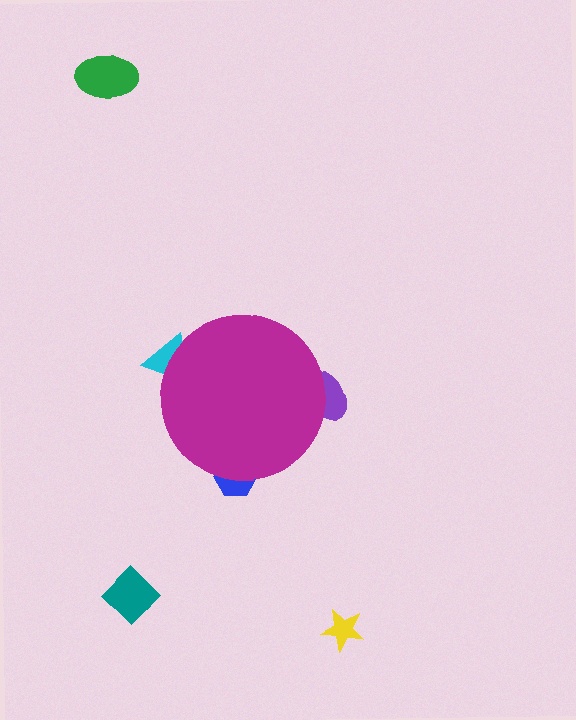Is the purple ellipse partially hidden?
Yes, the purple ellipse is partially hidden behind the magenta circle.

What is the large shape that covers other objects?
A magenta circle.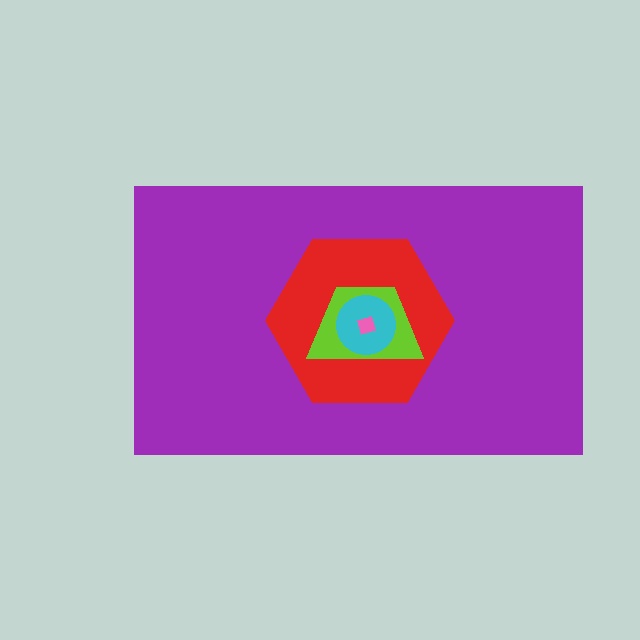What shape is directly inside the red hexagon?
The lime trapezoid.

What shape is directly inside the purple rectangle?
The red hexagon.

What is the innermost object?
The pink square.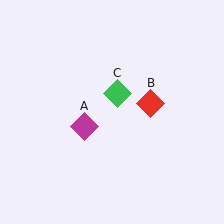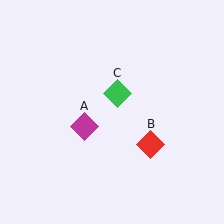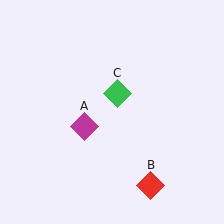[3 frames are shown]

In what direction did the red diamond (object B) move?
The red diamond (object B) moved down.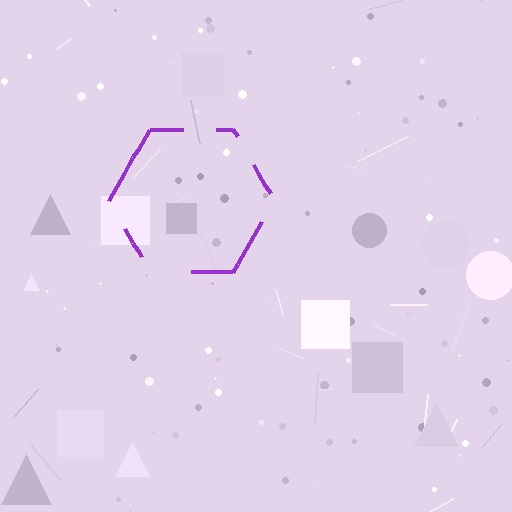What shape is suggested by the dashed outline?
The dashed outline suggests a hexagon.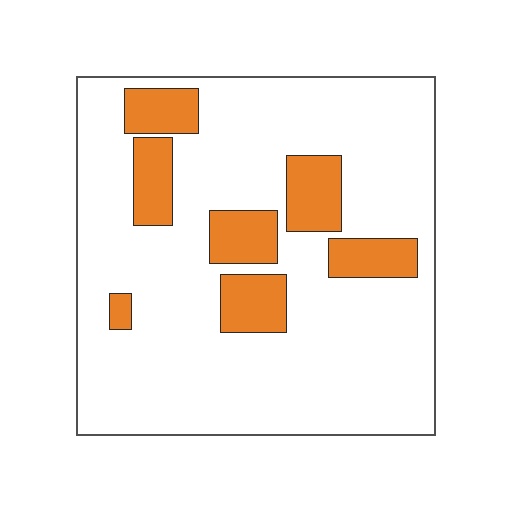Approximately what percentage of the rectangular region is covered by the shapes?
Approximately 20%.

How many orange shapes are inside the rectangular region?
7.